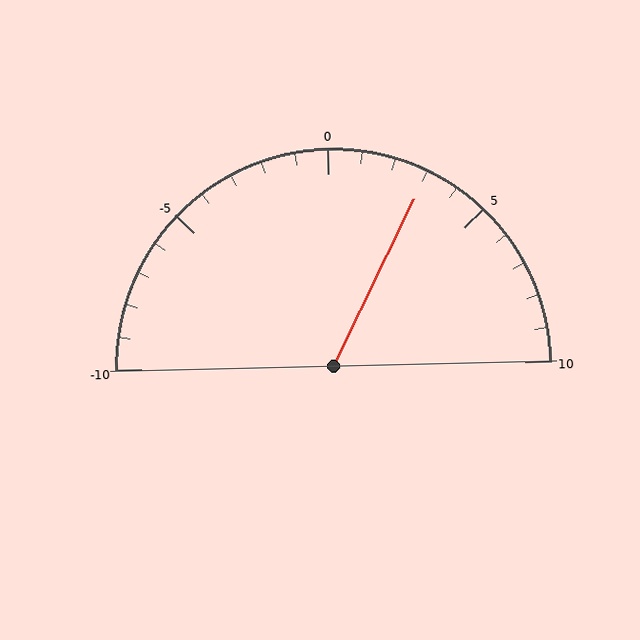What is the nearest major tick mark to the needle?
The nearest major tick mark is 5.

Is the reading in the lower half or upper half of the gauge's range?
The reading is in the upper half of the range (-10 to 10).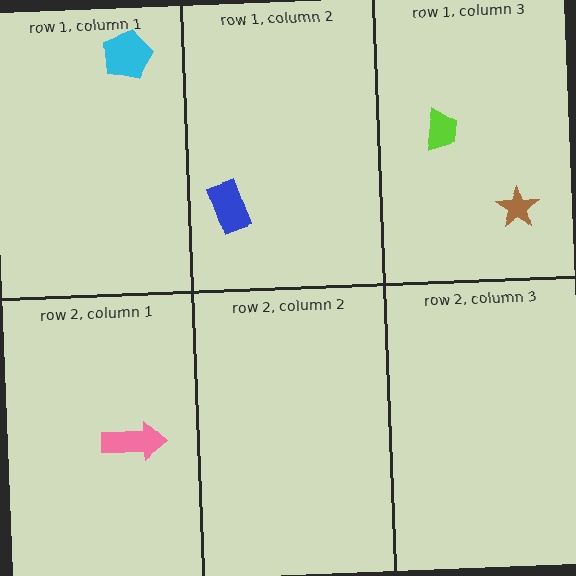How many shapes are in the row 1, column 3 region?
2.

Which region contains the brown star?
The row 1, column 3 region.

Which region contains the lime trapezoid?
The row 1, column 3 region.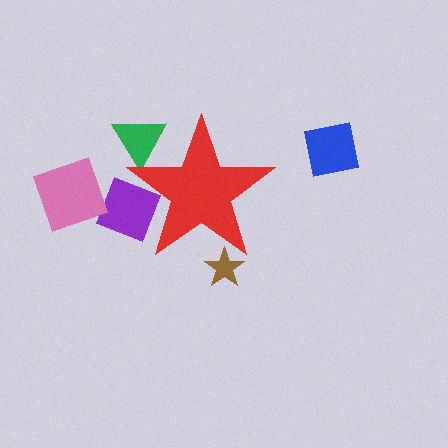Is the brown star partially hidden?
Yes, the brown star is partially hidden behind the red star.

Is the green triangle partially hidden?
Yes, the green triangle is partially hidden behind the red star.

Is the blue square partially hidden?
No, the blue square is fully visible.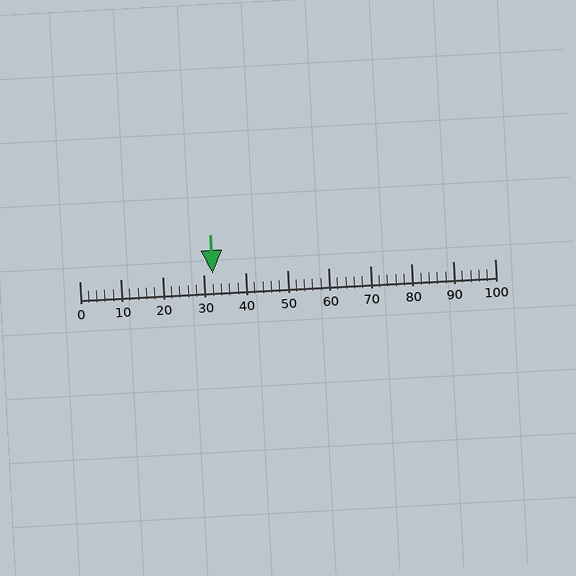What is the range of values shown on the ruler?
The ruler shows values from 0 to 100.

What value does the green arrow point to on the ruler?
The green arrow points to approximately 32.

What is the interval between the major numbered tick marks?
The major tick marks are spaced 10 units apart.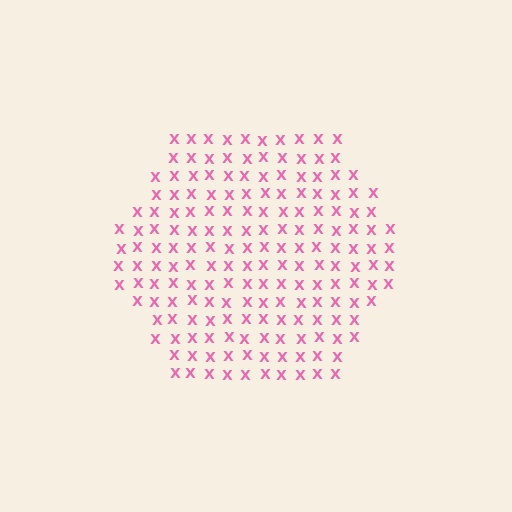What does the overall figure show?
The overall figure shows a hexagon.